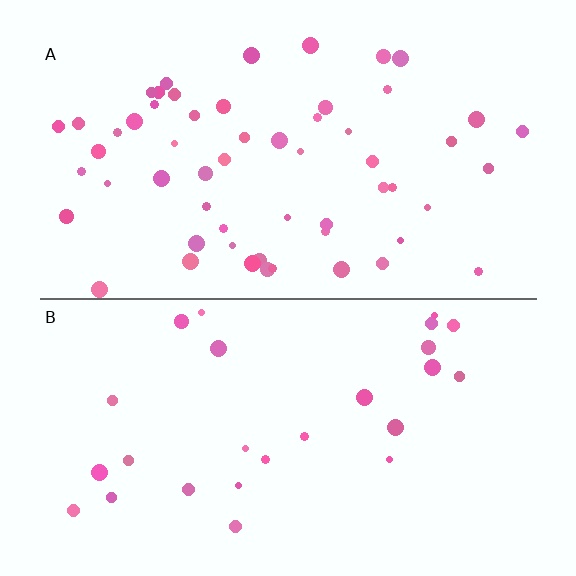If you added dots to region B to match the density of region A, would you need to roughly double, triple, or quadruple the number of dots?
Approximately double.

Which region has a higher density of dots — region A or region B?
A (the top).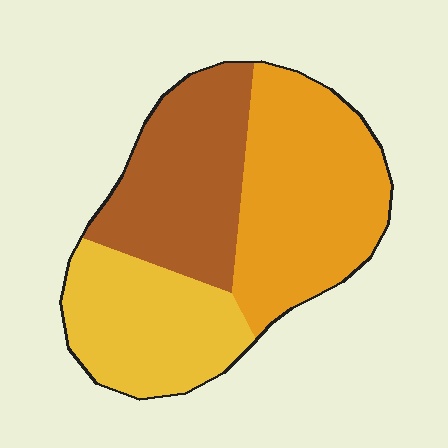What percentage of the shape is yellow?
Yellow takes up about one quarter (1/4) of the shape.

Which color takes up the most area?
Orange, at roughly 40%.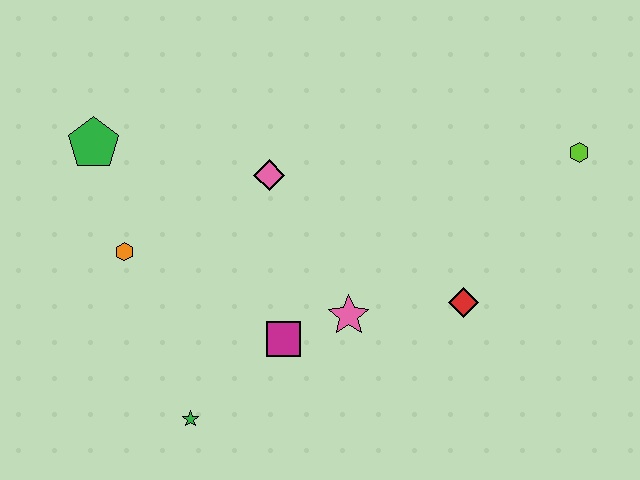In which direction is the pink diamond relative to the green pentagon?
The pink diamond is to the right of the green pentagon.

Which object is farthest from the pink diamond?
The lime hexagon is farthest from the pink diamond.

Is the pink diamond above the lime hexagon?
No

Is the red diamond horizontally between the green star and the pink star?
No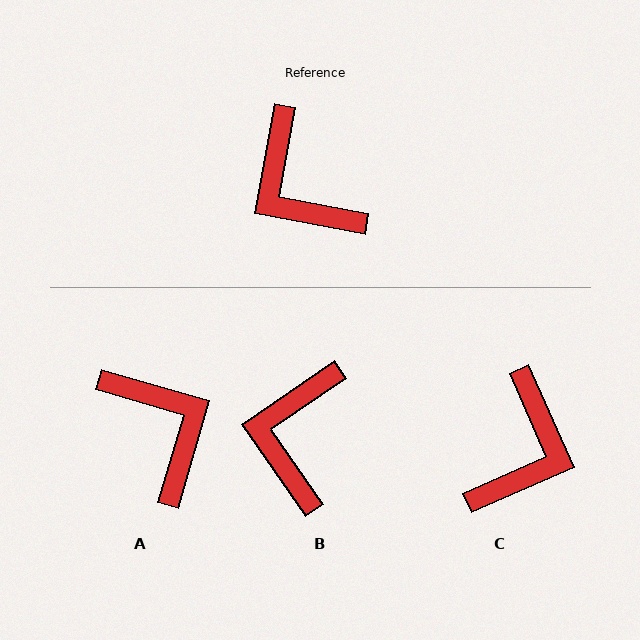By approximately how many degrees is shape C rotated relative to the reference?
Approximately 124 degrees counter-clockwise.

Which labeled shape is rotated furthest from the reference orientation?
A, about 174 degrees away.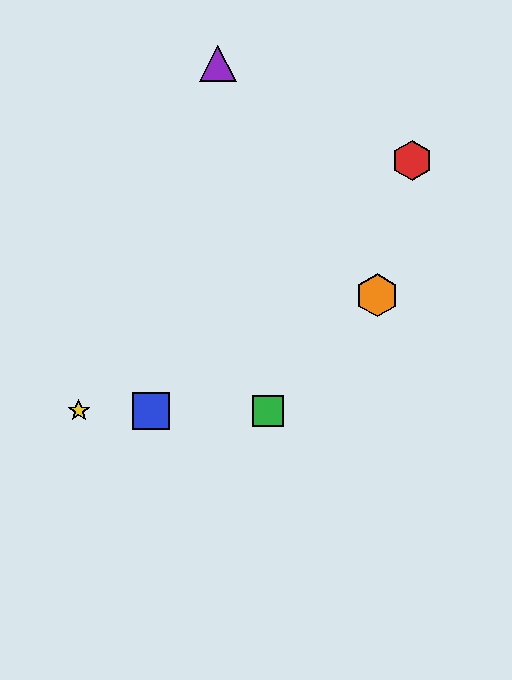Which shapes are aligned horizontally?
The blue square, the green square, the yellow star are aligned horizontally.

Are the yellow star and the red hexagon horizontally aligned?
No, the yellow star is at y≈411 and the red hexagon is at y≈161.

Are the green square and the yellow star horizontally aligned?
Yes, both are at y≈411.